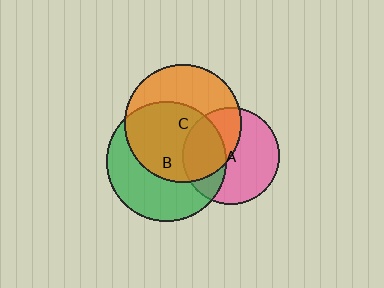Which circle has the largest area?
Circle B (green).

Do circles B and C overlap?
Yes.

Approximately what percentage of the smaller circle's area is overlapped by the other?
Approximately 55%.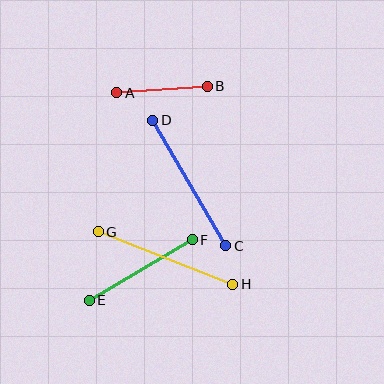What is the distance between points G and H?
The distance is approximately 144 pixels.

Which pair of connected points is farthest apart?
Points C and D are farthest apart.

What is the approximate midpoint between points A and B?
The midpoint is at approximately (162, 89) pixels.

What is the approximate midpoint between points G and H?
The midpoint is at approximately (165, 258) pixels.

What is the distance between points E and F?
The distance is approximately 119 pixels.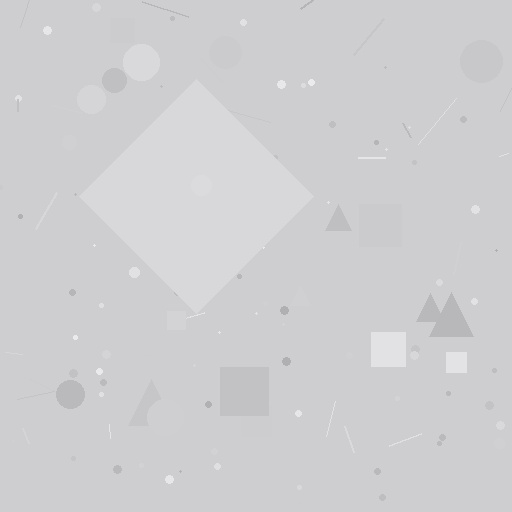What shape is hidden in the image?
A diamond is hidden in the image.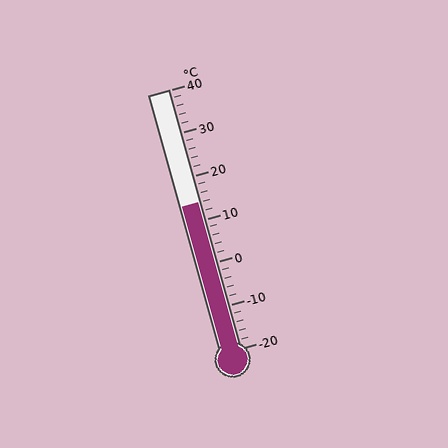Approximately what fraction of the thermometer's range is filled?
The thermometer is filled to approximately 55% of its range.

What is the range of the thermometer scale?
The thermometer scale ranges from -20°C to 40°C.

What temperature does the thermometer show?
The thermometer shows approximately 14°C.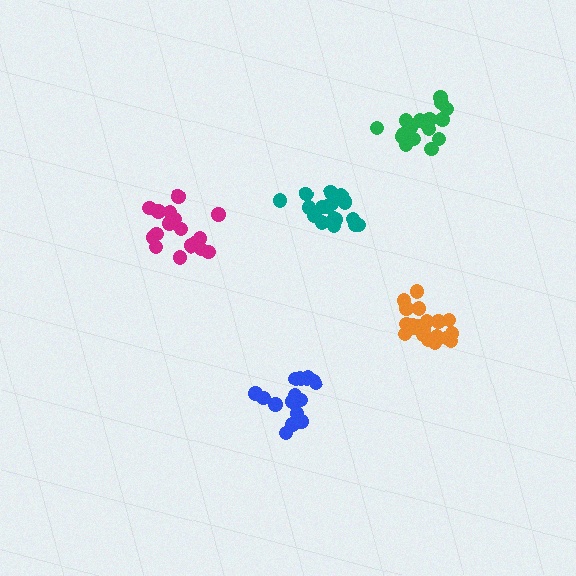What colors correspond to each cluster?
The clusters are colored: magenta, blue, orange, green, teal.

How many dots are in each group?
Group 1: 18 dots, Group 2: 17 dots, Group 3: 20 dots, Group 4: 18 dots, Group 5: 18 dots (91 total).